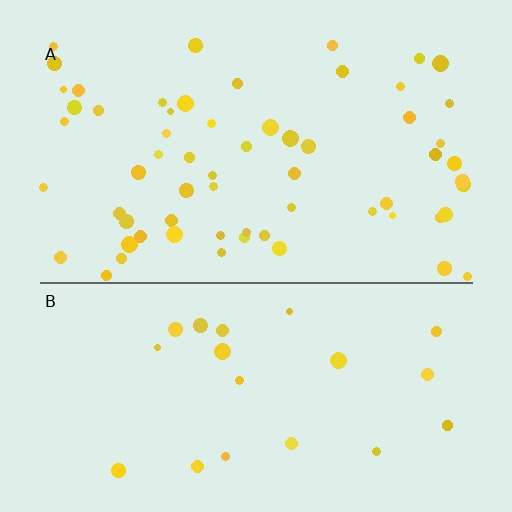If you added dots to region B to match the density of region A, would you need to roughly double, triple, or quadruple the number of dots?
Approximately triple.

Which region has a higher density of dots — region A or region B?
A (the top).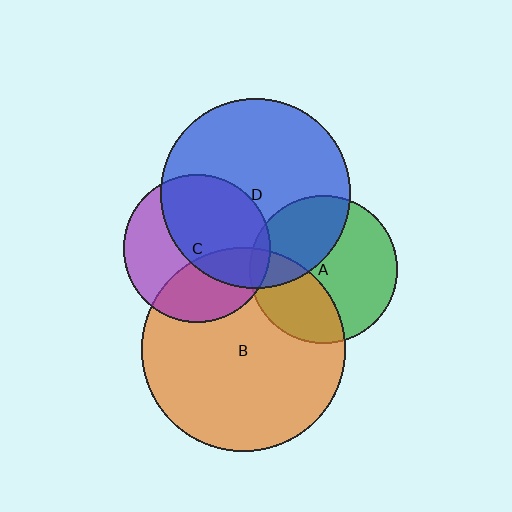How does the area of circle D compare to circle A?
Approximately 1.7 times.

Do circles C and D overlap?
Yes.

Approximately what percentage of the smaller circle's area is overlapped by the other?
Approximately 55%.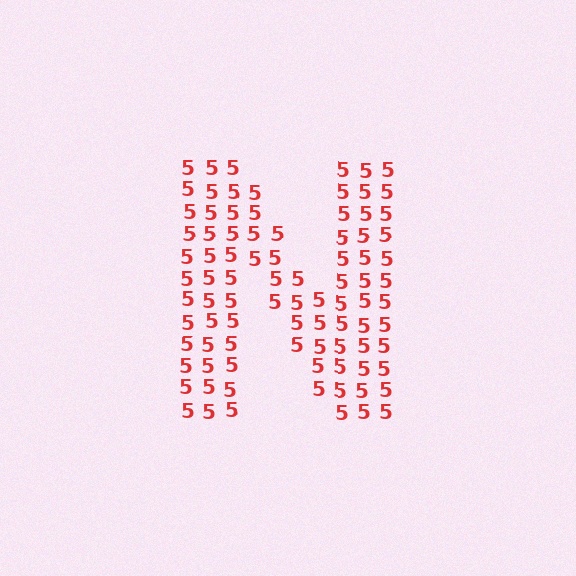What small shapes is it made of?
It is made of small digit 5's.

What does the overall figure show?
The overall figure shows the letter N.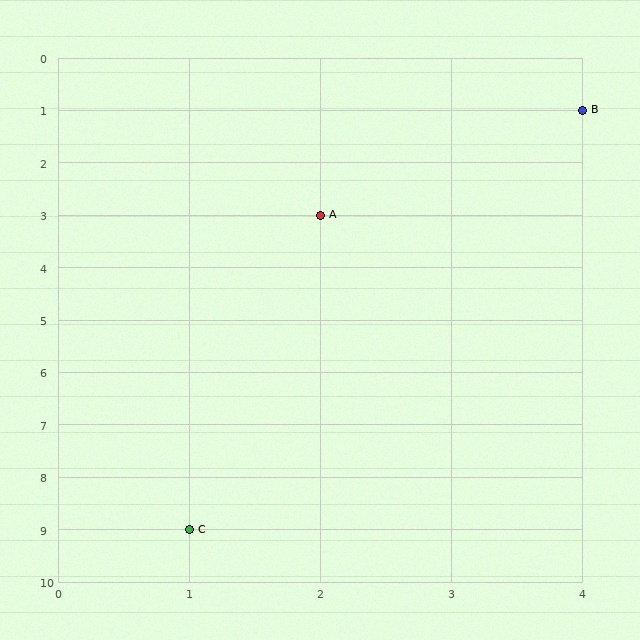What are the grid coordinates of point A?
Point A is at grid coordinates (2, 3).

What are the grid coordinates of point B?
Point B is at grid coordinates (4, 1).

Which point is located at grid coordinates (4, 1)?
Point B is at (4, 1).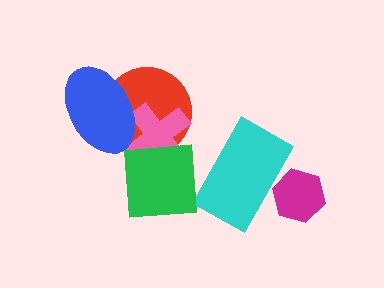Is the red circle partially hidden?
Yes, it is partially covered by another shape.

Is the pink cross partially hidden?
Yes, it is partially covered by another shape.